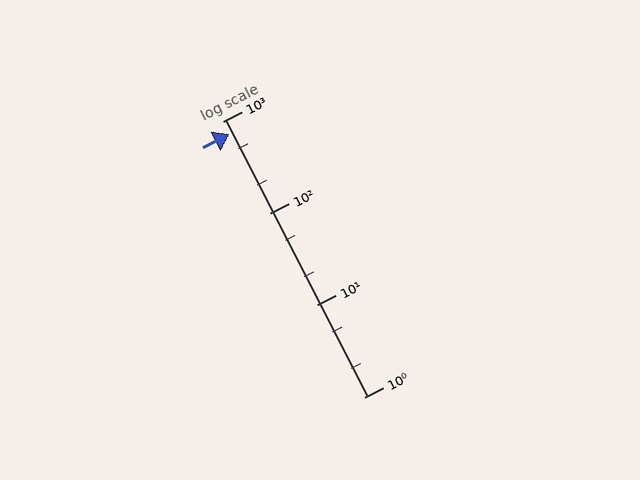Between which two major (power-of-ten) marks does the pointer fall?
The pointer is between 100 and 1000.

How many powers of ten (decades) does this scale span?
The scale spans 3 decades, from 1 to 1000.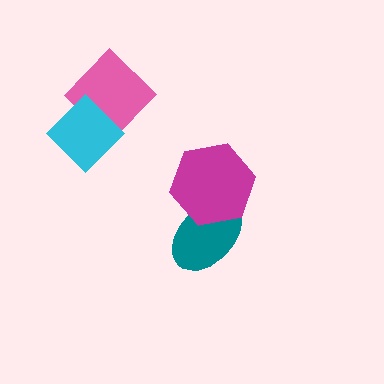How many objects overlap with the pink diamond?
1 object overlaps with the pink diamond.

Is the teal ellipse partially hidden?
Yes, it is partially covered by another shape.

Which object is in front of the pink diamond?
The cyan diamond is in front of the pink diamond.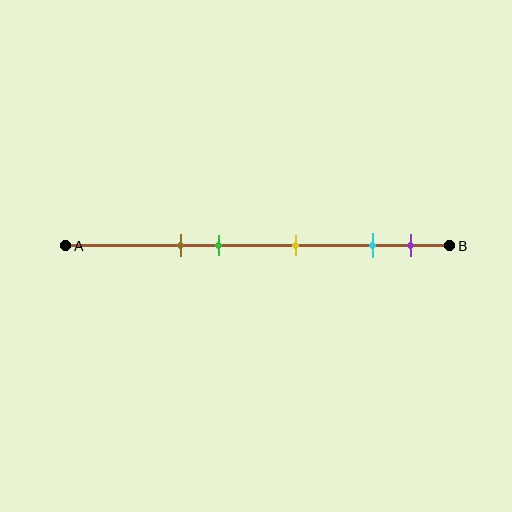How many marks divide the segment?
There are 5 marks dividing the segment.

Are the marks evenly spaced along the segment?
No, the marks are not evenly spaced.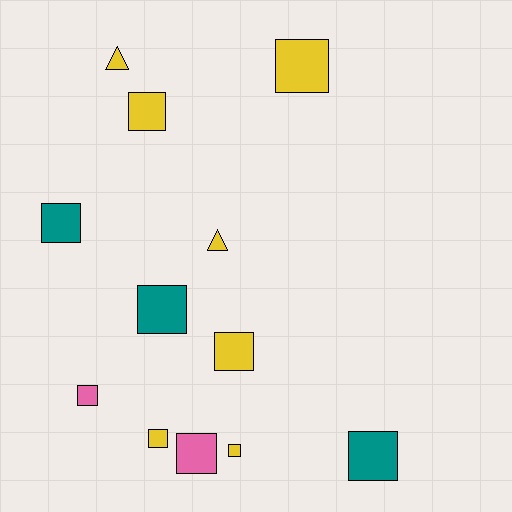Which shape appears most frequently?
Square, with 10 objects.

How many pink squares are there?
There are 2 pink squares.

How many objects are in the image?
There are 12 objects.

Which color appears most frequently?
Yellow, with 7 objects.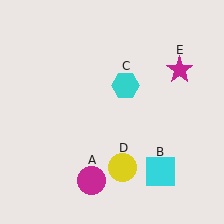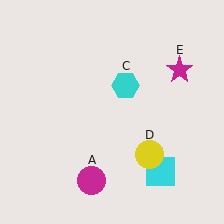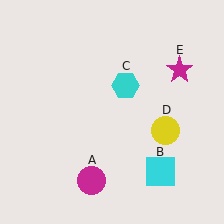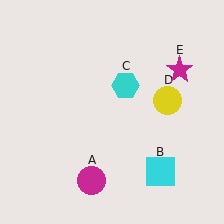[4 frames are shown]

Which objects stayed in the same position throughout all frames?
Magenta circle (object A) and cyan square (object B) and cyan hexagon (object C) and magenta star (object E) remained stationary.